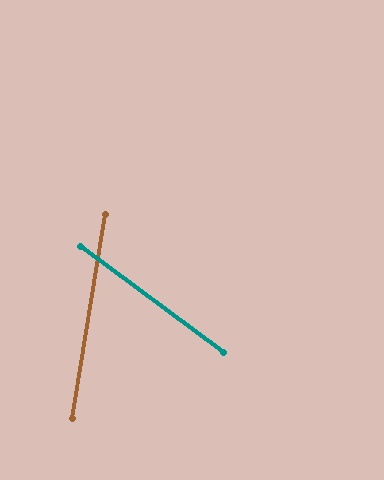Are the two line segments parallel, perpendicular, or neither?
Neither parallel nor perpendicular — they differ by about 63°.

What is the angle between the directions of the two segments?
Approximately 63 degrees.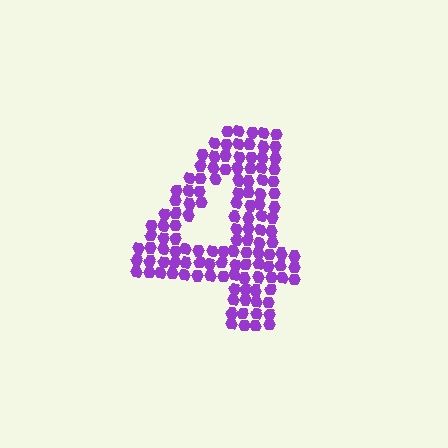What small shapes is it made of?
It is made of small hexagons.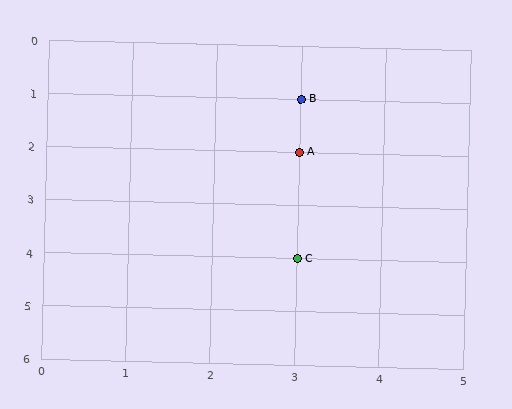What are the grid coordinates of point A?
Point A is at grid coordinates (3, 2).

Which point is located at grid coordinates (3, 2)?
Point A is at (3, 2).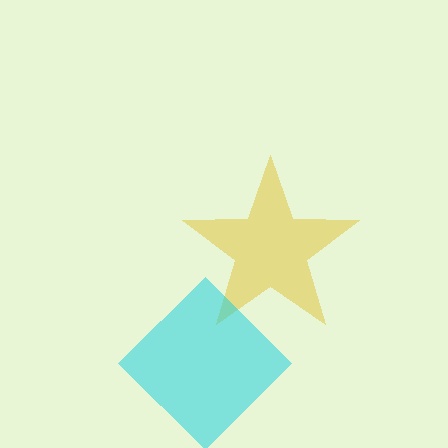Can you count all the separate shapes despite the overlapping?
Yes, there are 2 separate shapes.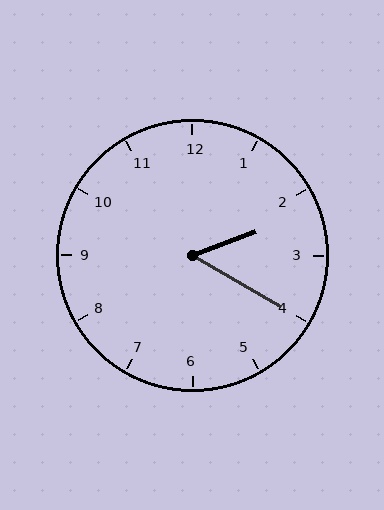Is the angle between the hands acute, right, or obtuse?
It is acute.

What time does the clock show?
2:20.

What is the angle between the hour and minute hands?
Approximately 50 degrees.